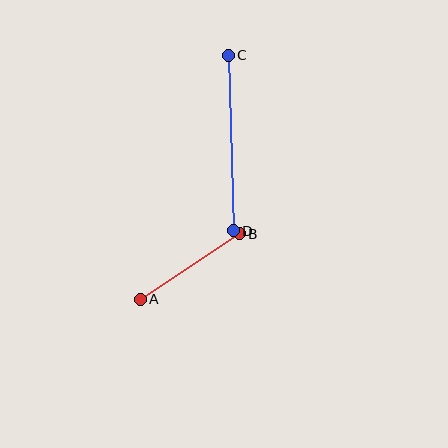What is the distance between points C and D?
The distance is approximately 175 pixels.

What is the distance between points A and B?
The distance is approximately 119 pixels.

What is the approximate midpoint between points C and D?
The midpoint is at approximately (231, 143) pixels.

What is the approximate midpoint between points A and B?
The midpoint is at approximately (190, 267) pixels.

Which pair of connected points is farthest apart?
Points C and D are farthest apart.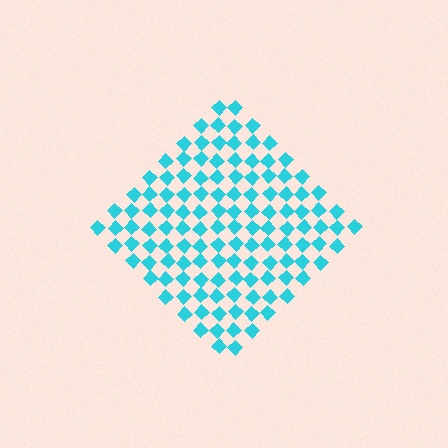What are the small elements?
The small elements are diamonds.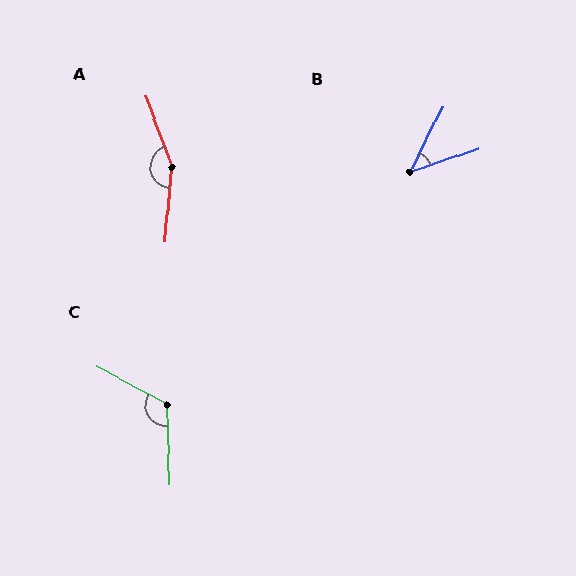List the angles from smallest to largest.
B (44°), C (120°), A (155°).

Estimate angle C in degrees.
Approximately 120 degrees.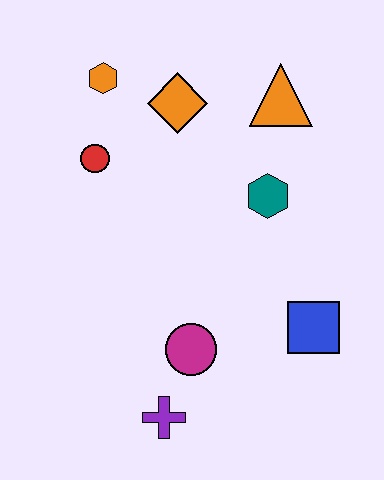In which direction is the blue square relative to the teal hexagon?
The blue square is below the teal hexagon.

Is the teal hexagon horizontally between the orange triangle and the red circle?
Yes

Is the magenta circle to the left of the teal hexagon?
Yes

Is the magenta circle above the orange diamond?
No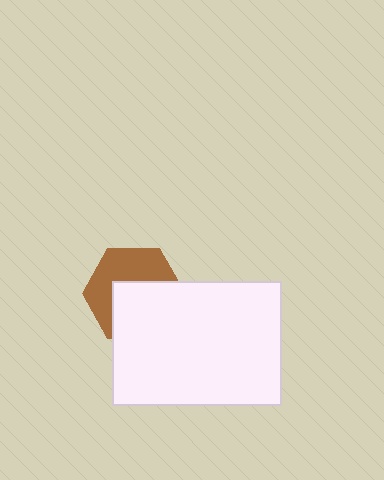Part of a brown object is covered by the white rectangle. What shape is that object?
It is a hexagon.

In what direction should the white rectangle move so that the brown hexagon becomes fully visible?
The white rectangle should move down. That is the shortest direction to clear the overlap and leave the brown hexagon fully visible.